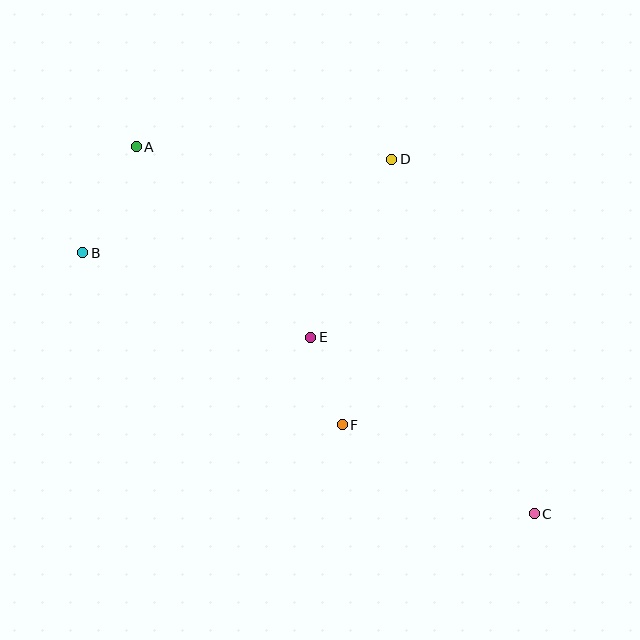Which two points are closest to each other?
Points E and F are closest to each other.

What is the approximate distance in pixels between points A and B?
The distance between A and B is approximately 119 pixels.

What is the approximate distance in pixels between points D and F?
The distance between D and F is approximately 270 pixels.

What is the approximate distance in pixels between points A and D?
The distance between A and D is approximately 256 pixels.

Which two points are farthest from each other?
Points A and C are farthest from each other.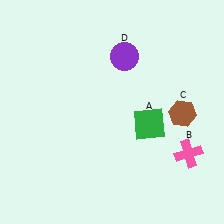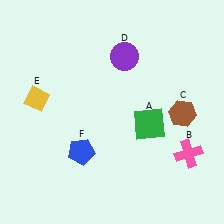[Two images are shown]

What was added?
A yellow diamond (E), a blue pentagon (F) were added in Image 2.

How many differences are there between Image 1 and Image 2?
There are 2 differences between the two images.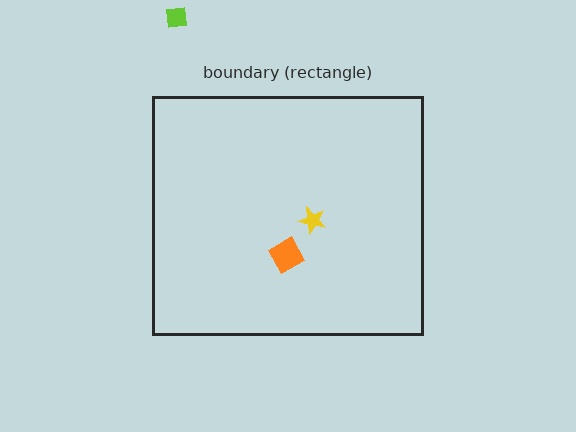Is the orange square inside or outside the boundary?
Inside.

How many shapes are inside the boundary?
2 inside, 1 outside.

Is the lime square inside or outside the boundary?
Outside.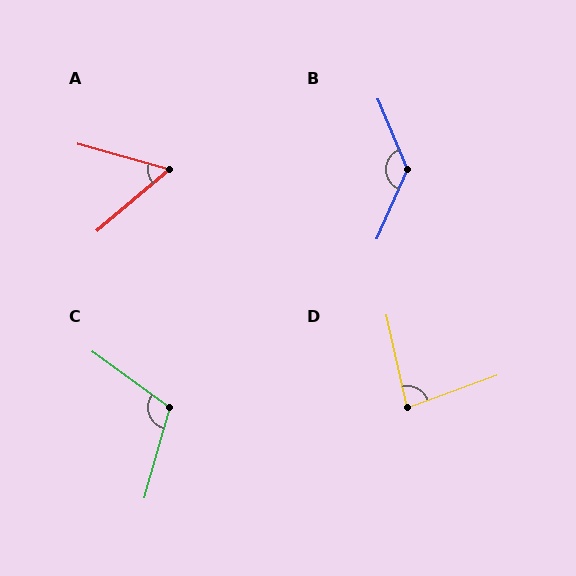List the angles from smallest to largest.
A (56°), D (83°), C (110°), B (133°).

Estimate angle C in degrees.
Approximately 110 degrees.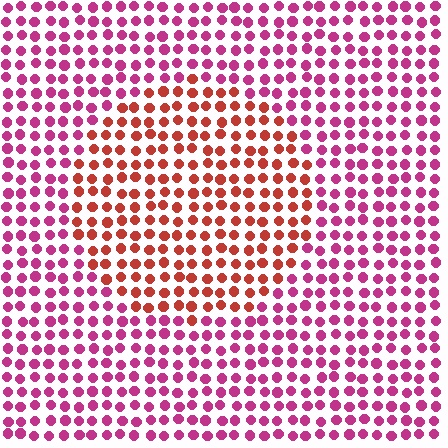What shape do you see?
I see a circle.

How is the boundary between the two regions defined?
The boundary is defined purely by a slight shift in hue (about 40 degrees). Spacing, size, and orientation are identical on both sides.